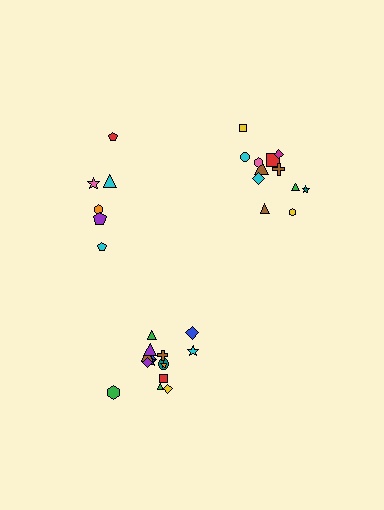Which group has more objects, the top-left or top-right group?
The top-right group.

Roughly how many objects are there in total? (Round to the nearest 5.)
Roughly 35 objects in total.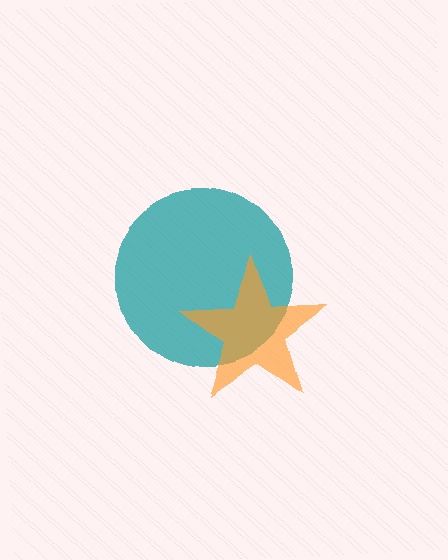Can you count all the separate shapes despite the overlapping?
Yes, there are 2 separate shapes.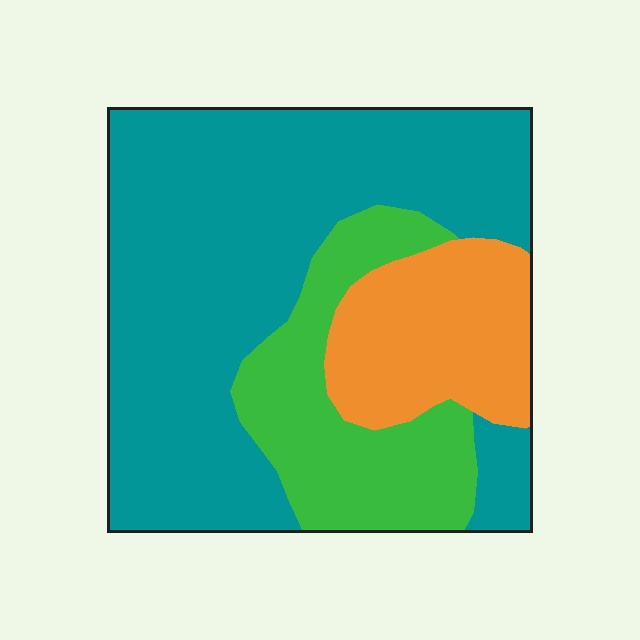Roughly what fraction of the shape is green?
Green takes up about one fifth (1/5) of the shape.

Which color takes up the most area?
Teal, at roughly 60%.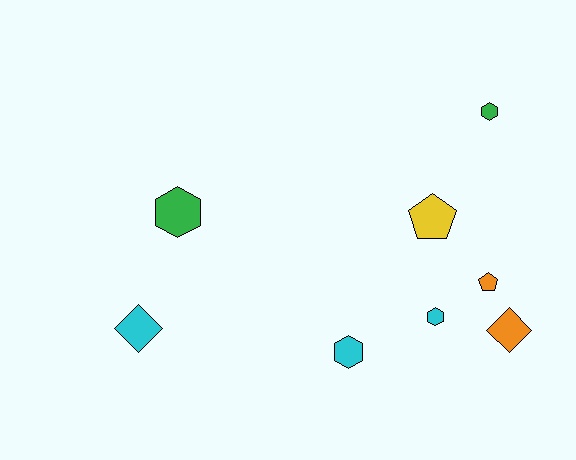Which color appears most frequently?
Cyan, with 3 objects.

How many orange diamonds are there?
There is 1 orange diamond.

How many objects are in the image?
There are 8 objects.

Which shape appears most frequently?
Hexagon, with 4 objects.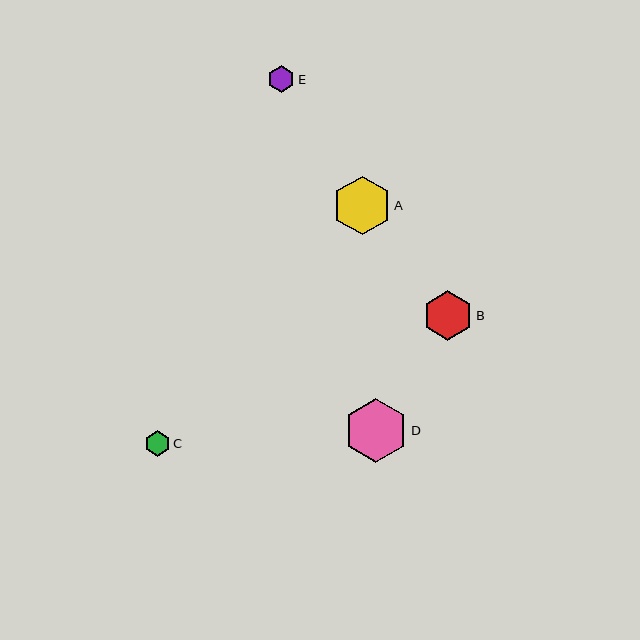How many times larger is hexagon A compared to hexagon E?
Hexagon A is approximately 2.2 times the size of hexagon E.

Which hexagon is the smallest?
Hexagon C is the smallest with a size of approximately 25 pixels.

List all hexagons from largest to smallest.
From largest to smallest: D, A, B, E, C.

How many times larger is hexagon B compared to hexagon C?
Hexagon B is approximately 2.0 times the size of hexagon C.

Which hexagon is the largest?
Hexagon D is the largest with a size of approximately 64 pixels.